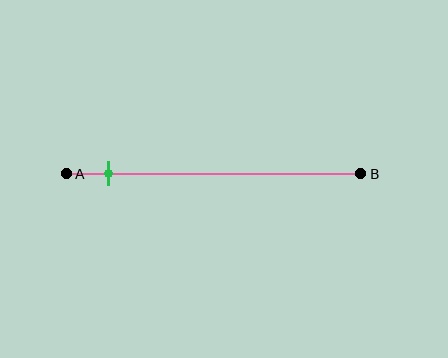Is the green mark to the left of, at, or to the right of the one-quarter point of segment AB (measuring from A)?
The green mark is to the left of the one-quarter point of segment AB.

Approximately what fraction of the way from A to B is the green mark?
The green mark is approximately 15% of the way from A to B.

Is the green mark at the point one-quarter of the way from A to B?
No, the mark is at about 15% from A, not at the 25% one-quarter point.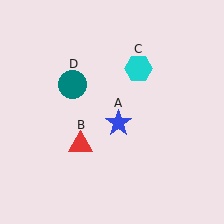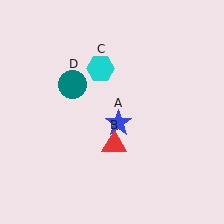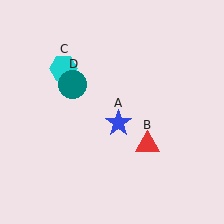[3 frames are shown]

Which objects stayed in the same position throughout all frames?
Blue star (object A) and teal circle (object D) remained stationary.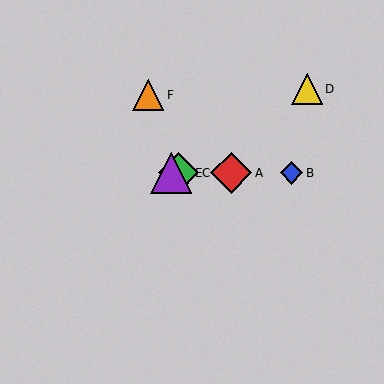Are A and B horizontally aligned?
Yes, both are at y≈173.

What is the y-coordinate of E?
Object E is at y≈173.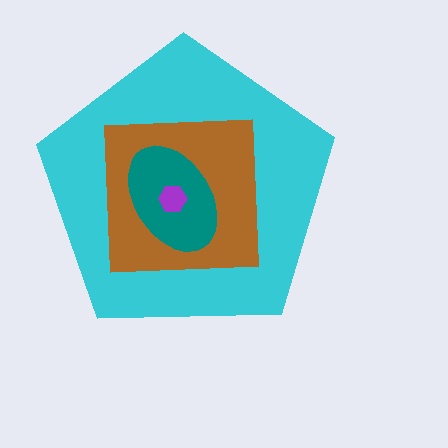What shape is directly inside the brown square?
The teal ellipse.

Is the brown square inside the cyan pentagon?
Yes.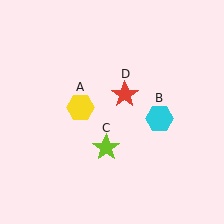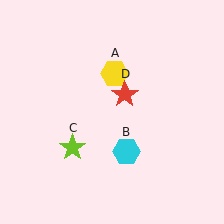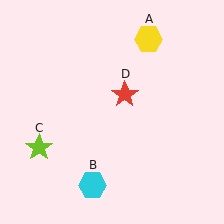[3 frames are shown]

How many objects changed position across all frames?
3 objects changed position: yellow hexagon (object A), cyan hexagon (object B), lime star (object C).